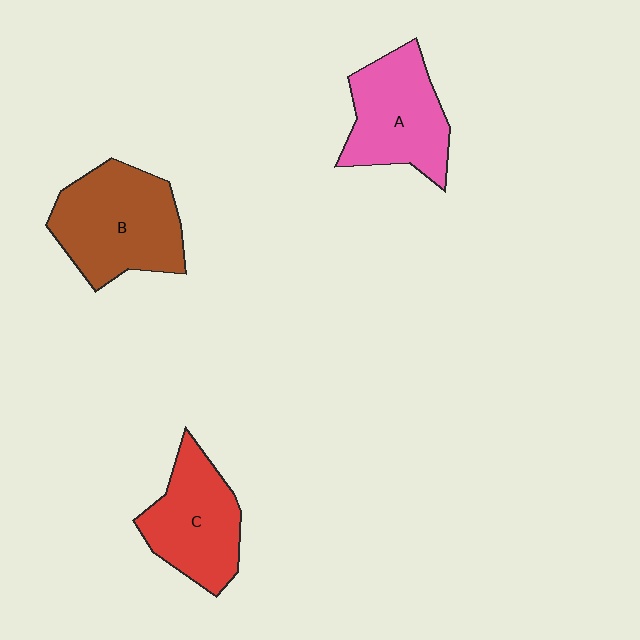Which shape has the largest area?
Shape B (brown).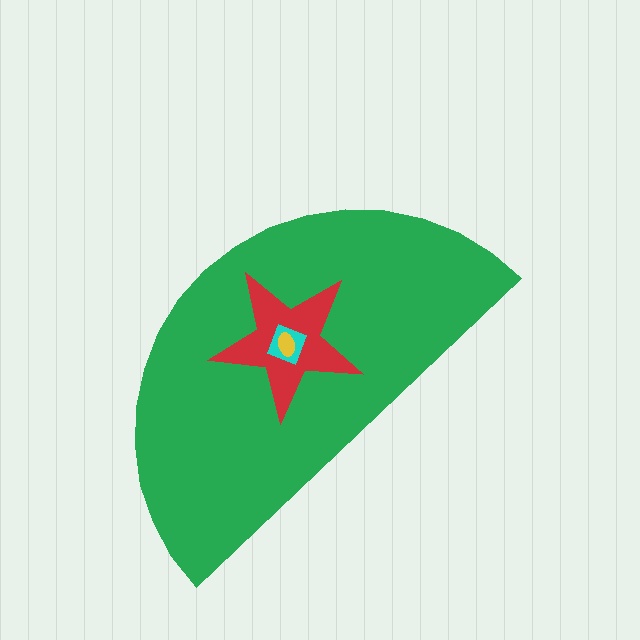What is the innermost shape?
The yellow ellipse.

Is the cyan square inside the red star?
Yes.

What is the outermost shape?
The green semicircle.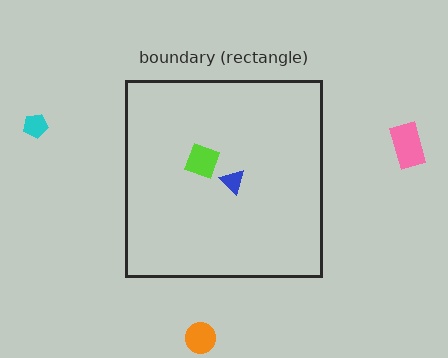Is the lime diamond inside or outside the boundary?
Inside.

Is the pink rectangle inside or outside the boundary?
Outside.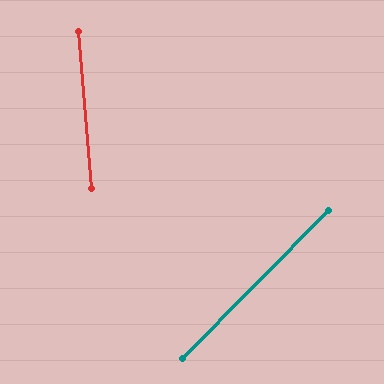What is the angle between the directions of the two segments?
Approximately 49 degrees.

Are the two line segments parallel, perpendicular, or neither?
Neither parallel nor perpendicular — they differ by about 49°.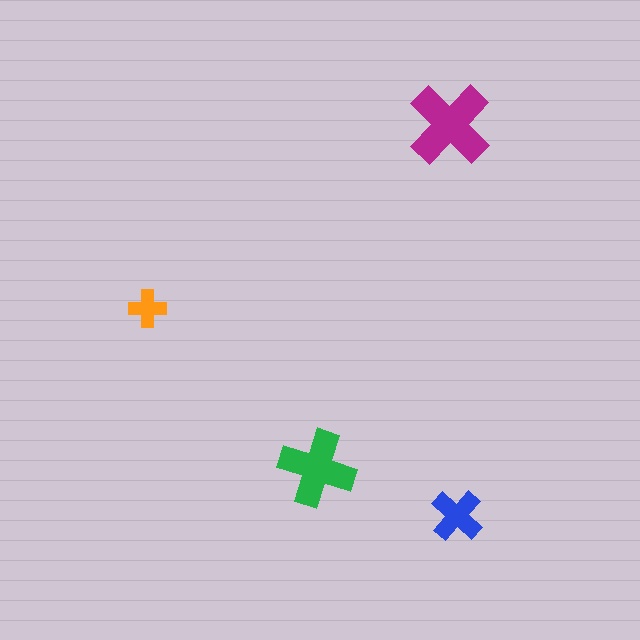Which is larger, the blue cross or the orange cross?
The blue one.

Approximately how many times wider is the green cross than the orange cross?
About 2 times wider.